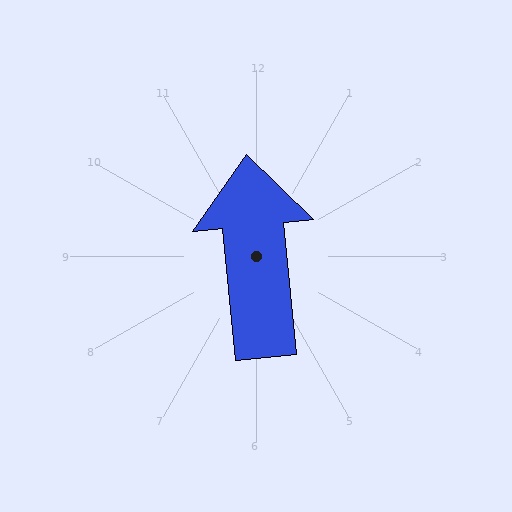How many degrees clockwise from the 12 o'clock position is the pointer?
Approximately 355 degrees.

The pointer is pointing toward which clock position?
Roughly 12 o'clock.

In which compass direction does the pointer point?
North.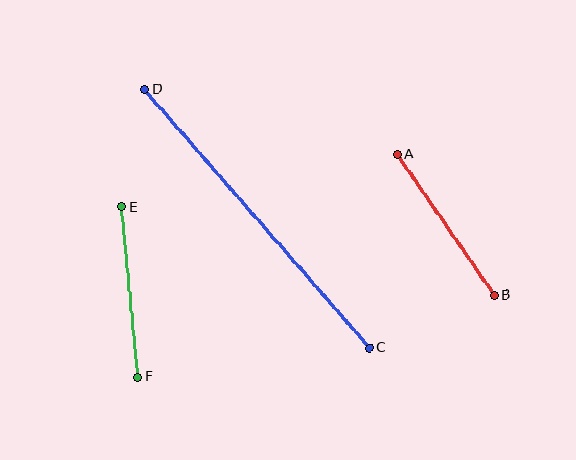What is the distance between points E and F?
The distance is approximately 171 pixels.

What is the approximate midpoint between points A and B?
The midpoint is at approximately (446, 225) pixels.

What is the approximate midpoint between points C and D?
The midpoint is at approximately (257, 218) pixels.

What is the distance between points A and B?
The distance is approximately 171 pixels.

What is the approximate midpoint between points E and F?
The midpoint is at approximately (130, 292) pixels.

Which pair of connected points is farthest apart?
Points C and D are farthest apart.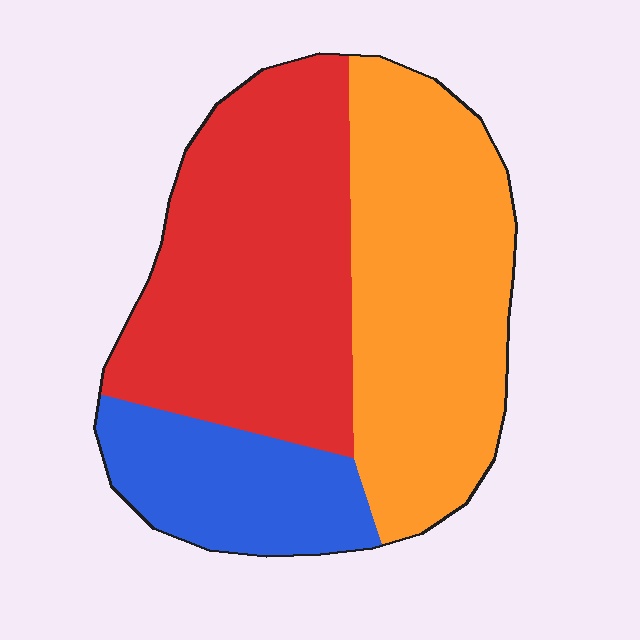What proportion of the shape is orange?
Orange takes up between a quarter and a half of the shape.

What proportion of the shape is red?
Red takes up about two fifths (2/5) of the shape.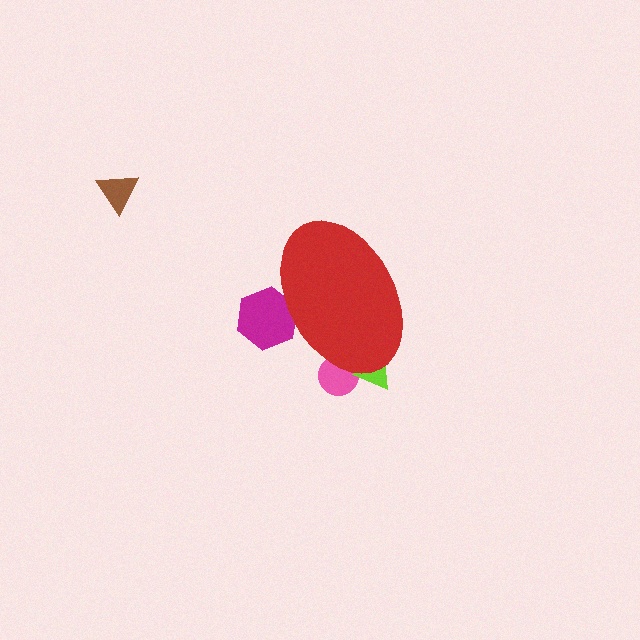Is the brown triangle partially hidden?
No, the brown triangle is fully visible.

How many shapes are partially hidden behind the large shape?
3 shapes are partially hidden.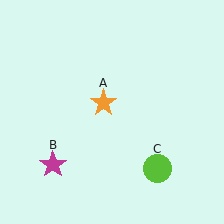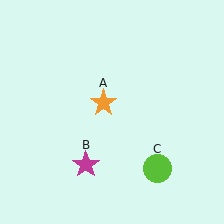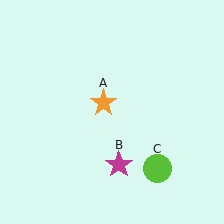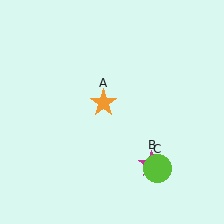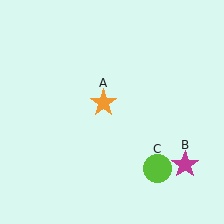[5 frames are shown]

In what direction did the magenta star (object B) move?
The magenta star (object B) moved right.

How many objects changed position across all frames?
1 object changed position: magenta star (object B).